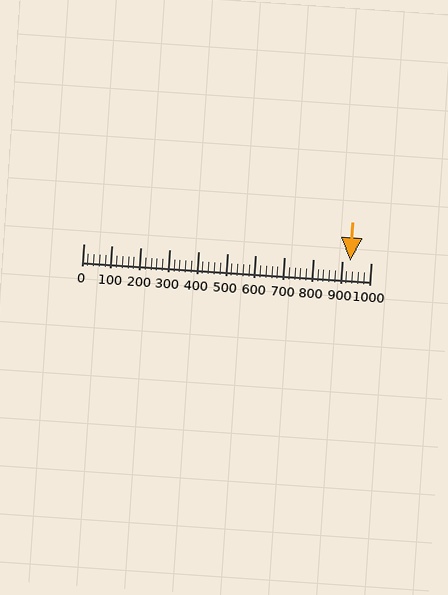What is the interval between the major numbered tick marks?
The major tick marks are spaced 100 units apart.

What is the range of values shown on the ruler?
The ruler shows values from 0 to 1000.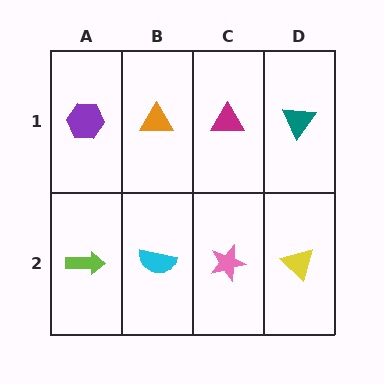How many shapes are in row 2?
4 shapes.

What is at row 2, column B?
A cyan semicircle.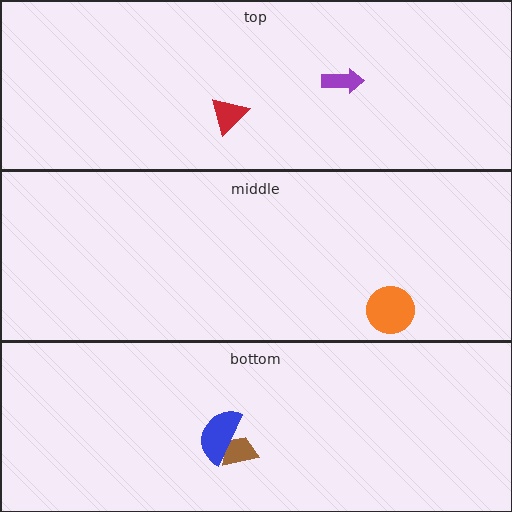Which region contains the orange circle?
The middle region.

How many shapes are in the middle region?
1.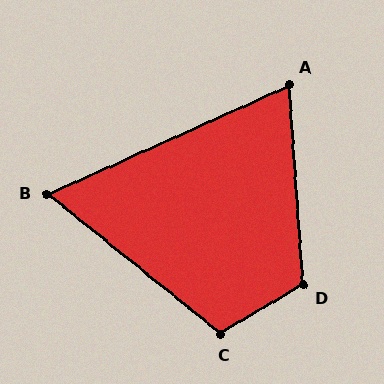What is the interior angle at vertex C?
Approximately 110 degrees (obtuse).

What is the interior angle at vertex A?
Approximately 70 degrees (acute).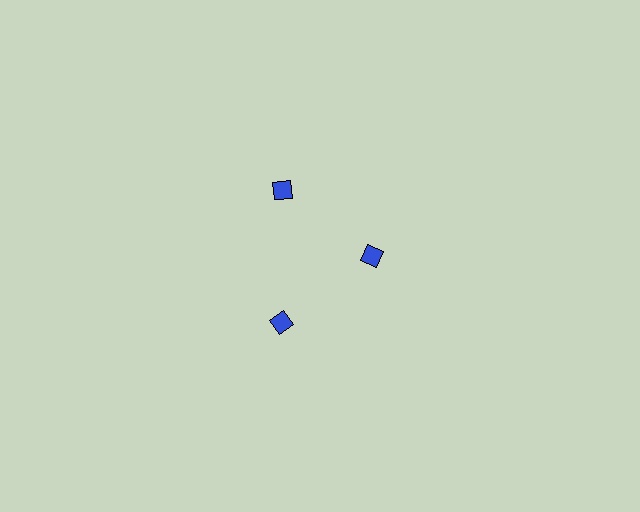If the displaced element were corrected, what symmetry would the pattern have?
It would have 3-fold rotational symmetry — the pattern would map onto itself every 120 degrees.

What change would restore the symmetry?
The symmetry would be restored by moving it outward, back onto the ring so that all 3 diamonds sit at equal angles and equal distance from the center.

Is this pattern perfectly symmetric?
No. The 3 blue diamonds are arranged in a ring, but one element near the 3 o'clock position is pulled inward toward the center, breaking the 3-fold rotational symmetry.